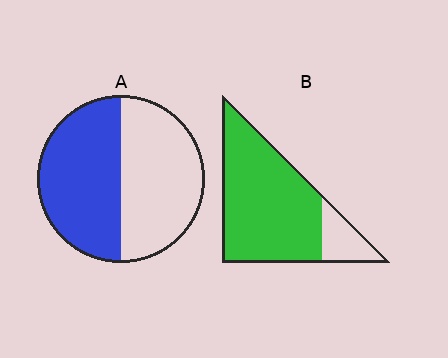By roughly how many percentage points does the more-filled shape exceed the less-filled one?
By roughly 35 percentage points (B over A).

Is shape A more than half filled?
Roughly half.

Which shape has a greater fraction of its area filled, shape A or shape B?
Shape B.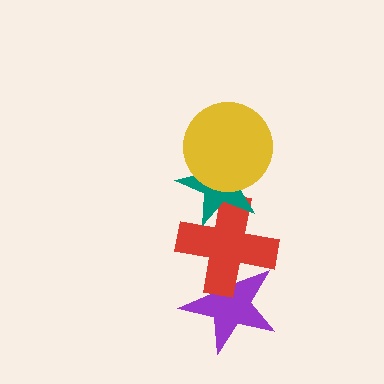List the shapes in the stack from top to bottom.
From top to bottom: the yellow circle, the teal star, the red cross, the purple star.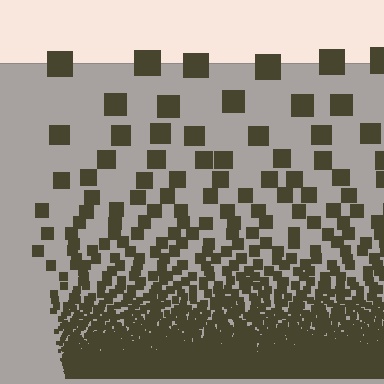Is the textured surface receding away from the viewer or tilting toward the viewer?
The surface appears to tilt toward the viewer. Texture elements get larger and sparser toward the top.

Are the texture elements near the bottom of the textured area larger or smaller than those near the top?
Smaller. The gradient is inverted — elements near the bottom are smaller and denser.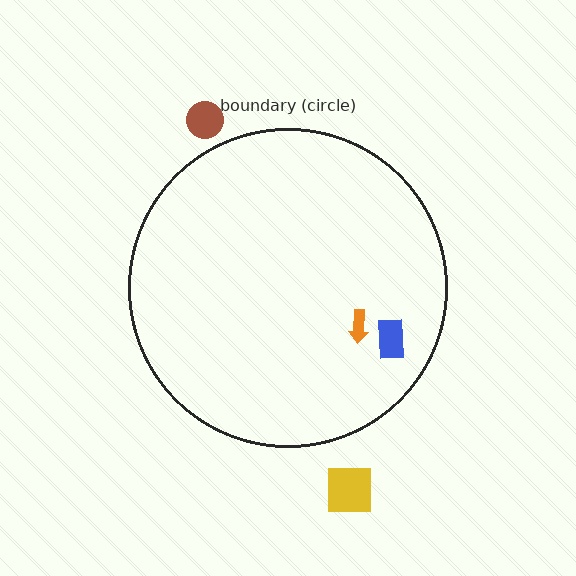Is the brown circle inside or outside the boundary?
Outside.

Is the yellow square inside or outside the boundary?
Outside.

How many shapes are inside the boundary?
2 inside, 2 outside.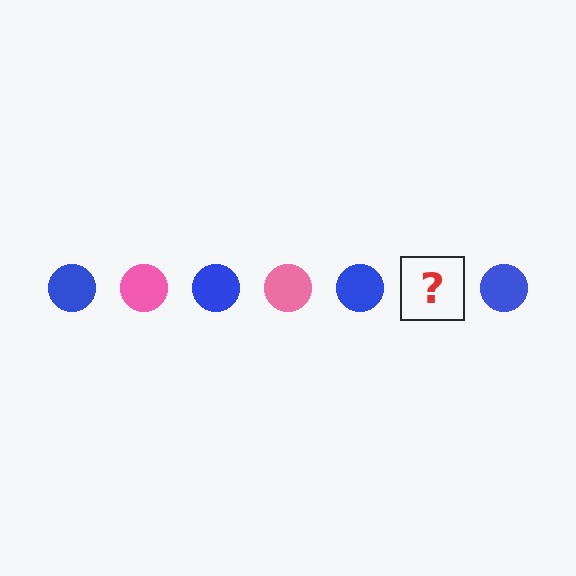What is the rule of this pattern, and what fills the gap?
The rule is that the pattern cycles through blue, pink circles. The gap should be filled with a pink circle.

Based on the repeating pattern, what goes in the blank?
The blank should be a pink circle.